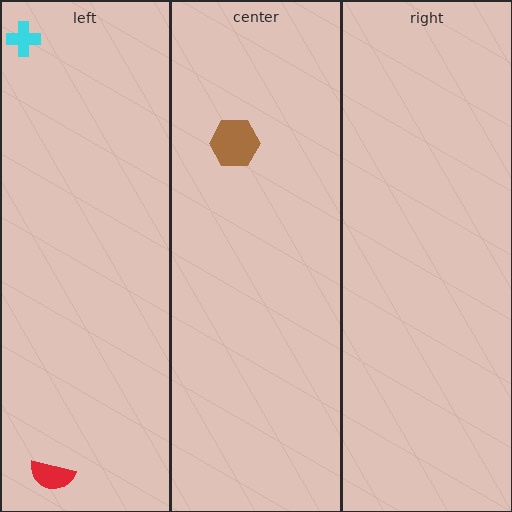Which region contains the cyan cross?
The left region.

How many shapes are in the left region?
2.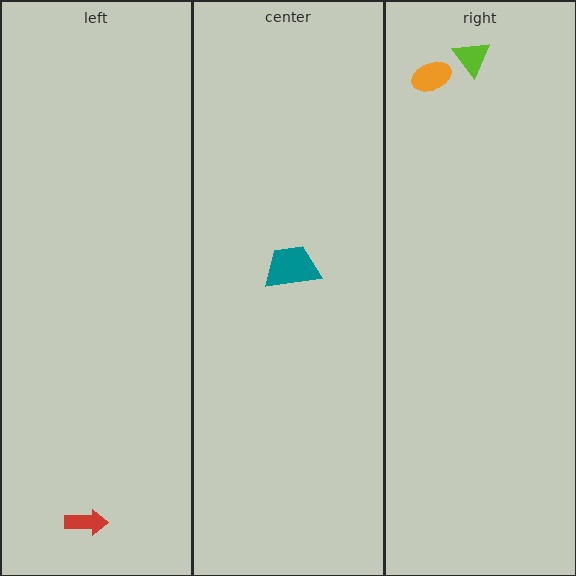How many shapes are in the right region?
2.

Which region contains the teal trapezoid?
The center region.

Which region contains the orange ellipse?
The right region.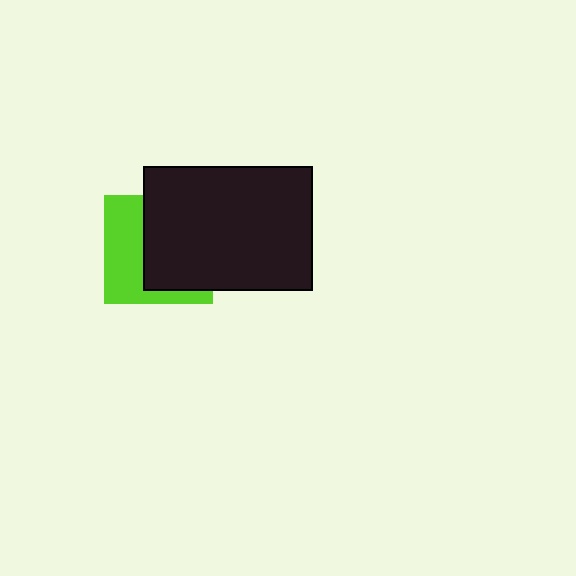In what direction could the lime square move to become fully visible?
The lime square could move left. That would shift it out from behind the black rectangle entirely.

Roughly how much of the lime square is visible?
A small part of it is visible (roughly 43%).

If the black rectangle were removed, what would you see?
You would see the complete lime square.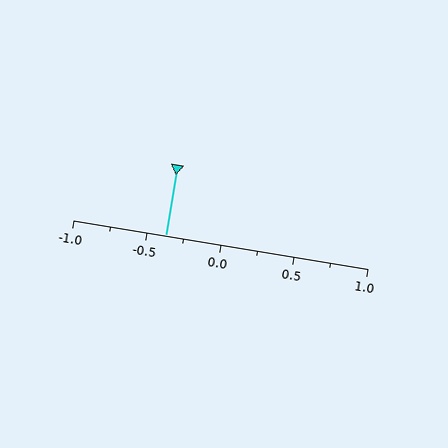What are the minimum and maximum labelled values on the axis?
The axis runs from -1.0 to 1.0.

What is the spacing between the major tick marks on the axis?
The major ticks are spaced 0.5 apart.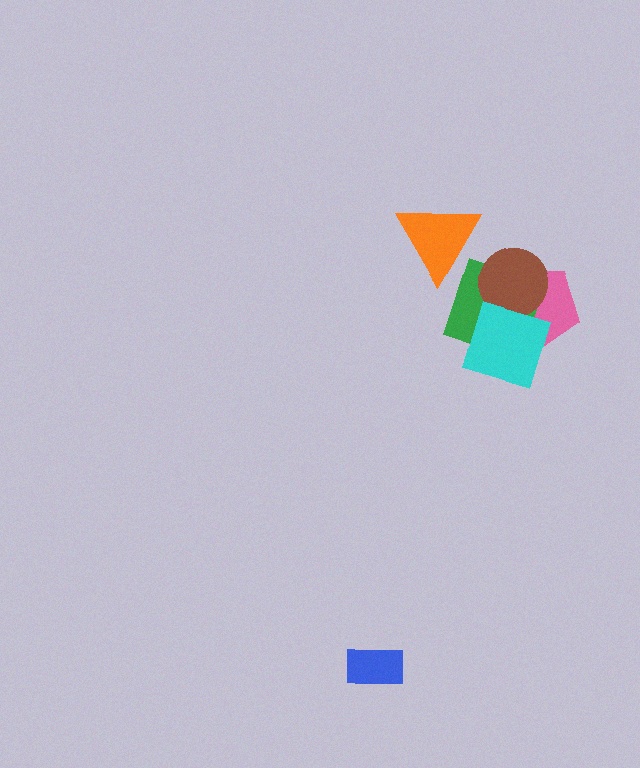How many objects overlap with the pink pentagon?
3 objects overlap with the pink pentagon.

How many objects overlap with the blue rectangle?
0 objects overlap with the blue rectangle.